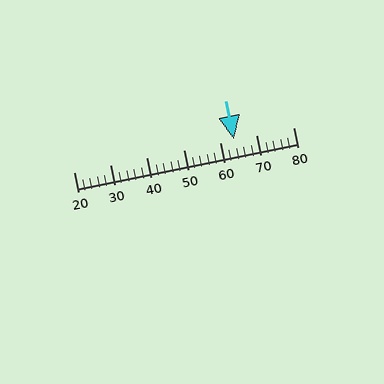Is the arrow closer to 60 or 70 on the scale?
The arrow is closer to 60.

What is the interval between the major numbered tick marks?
The major tick marks are spaced 10 units apart.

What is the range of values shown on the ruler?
The ruler shows values from 20 to 80.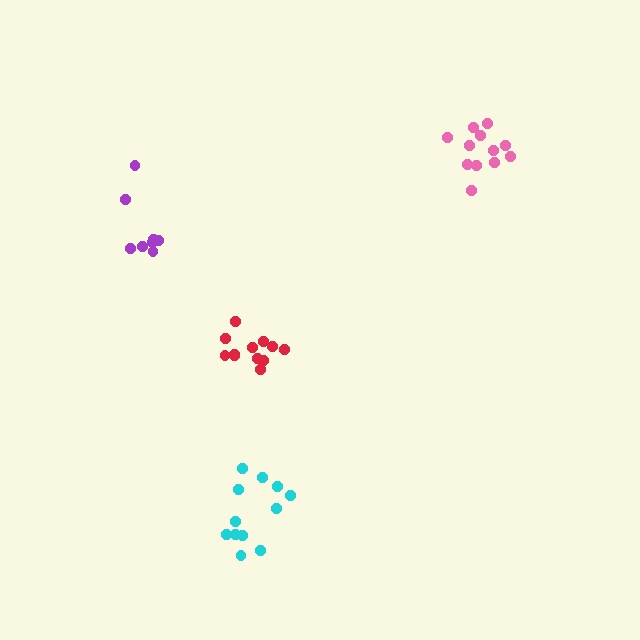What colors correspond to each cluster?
The clusters are colored: pink, purple, cyan, red.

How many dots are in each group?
Group 1: 12 dots, Group 2: 8 dots, Group 3: 12 dots, Group 4: 12 dots (44 total).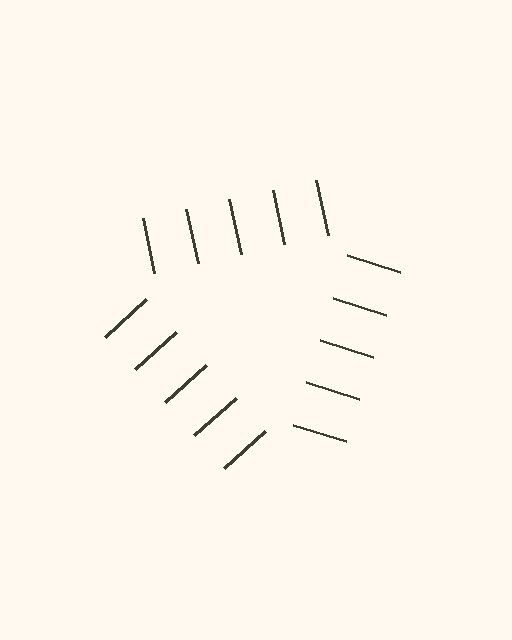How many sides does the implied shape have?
3 sides — the line-ends trace a triangle.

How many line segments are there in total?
15 — 5 along each of the 3 edges.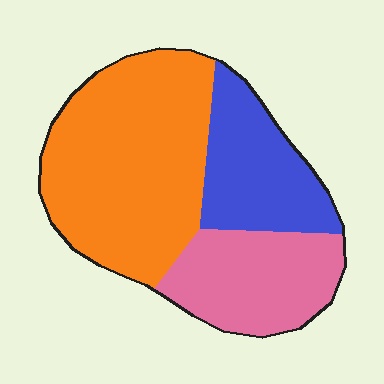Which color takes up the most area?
Orange, at roughly 50%.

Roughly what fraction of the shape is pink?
Pink covers around 25% of the shape.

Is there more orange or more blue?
Orange.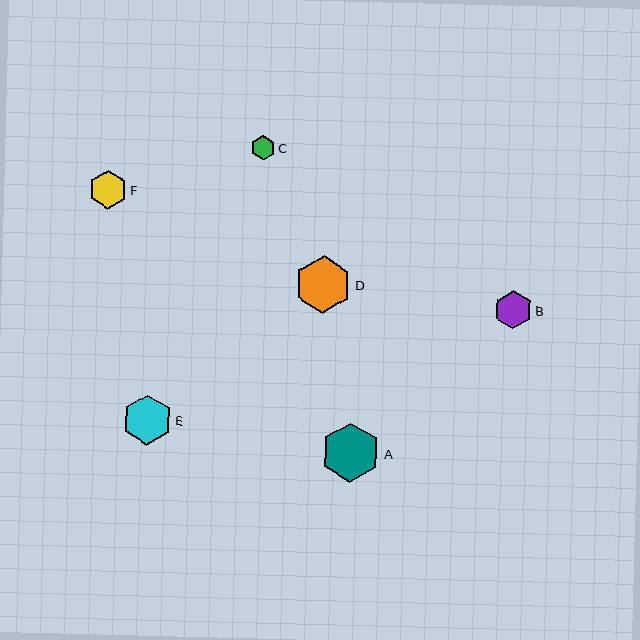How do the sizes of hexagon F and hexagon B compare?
Hexagon F and hexagon B are approximately the same size.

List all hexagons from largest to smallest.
From largest to smallest: A, D, E, F, B, C.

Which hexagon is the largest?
Hexagon A is the largest with a size of approximately 60 pixels.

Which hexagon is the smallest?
Hexagon C is the smallest with a size of approximately 24 pixels.